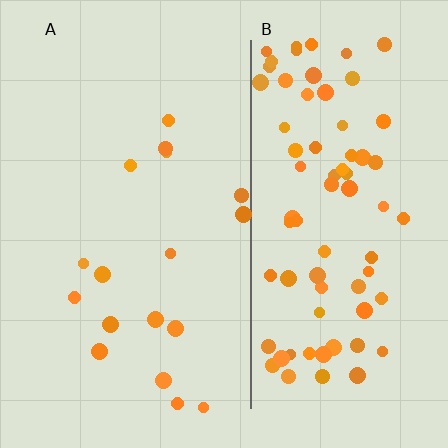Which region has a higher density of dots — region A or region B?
B (the right).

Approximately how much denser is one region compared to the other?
Approximately 4.5× — region B over region A.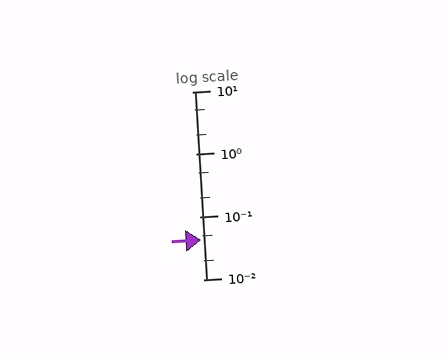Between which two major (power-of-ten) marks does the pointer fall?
The pointer is between 0.01 and 0.1.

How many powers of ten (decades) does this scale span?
The scale spans 3 decades, from 0.01 to 10.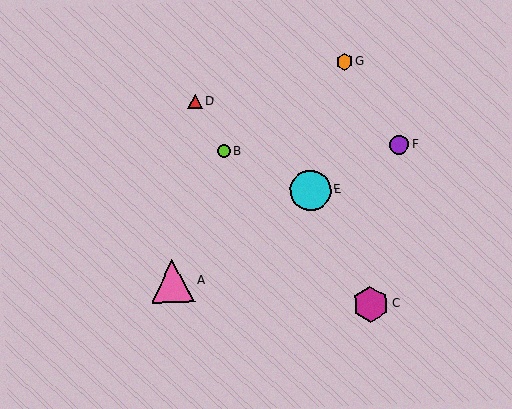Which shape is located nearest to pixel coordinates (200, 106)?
The red triangle (labeled D) at (195, 101) is nearest to that location.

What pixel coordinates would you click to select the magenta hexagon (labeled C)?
Click at (370, 304) to select the magenta hexagon C.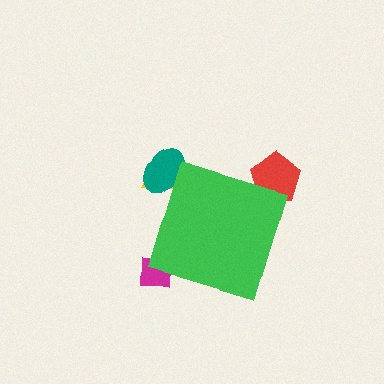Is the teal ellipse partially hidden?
Yes, the teal ellipse is partially hidden behind the green diamond.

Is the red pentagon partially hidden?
Yes, the red pentagon is partially hidden behind the green diamond.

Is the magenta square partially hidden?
Yes, the magenta square is partially hidden behind the green diamond.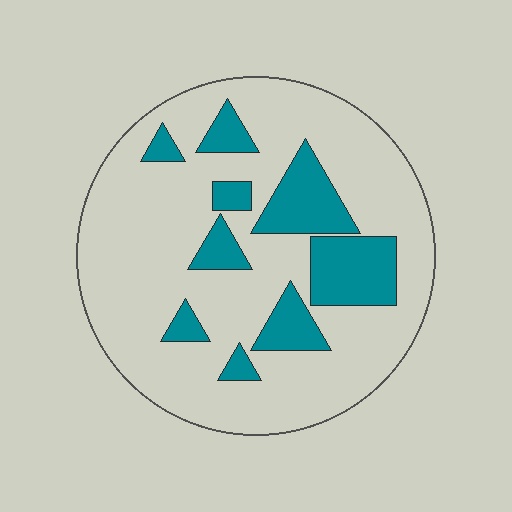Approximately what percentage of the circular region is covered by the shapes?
Approximately 20%.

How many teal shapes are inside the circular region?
9.